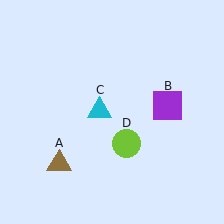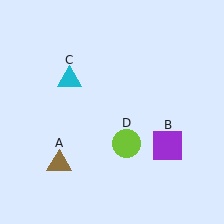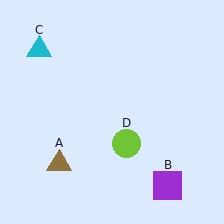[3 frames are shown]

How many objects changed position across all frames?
2 objects changed position: purple square (object B), cyan triangle (object C).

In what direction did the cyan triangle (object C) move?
The cyan triangle (object C) moved up and to the left.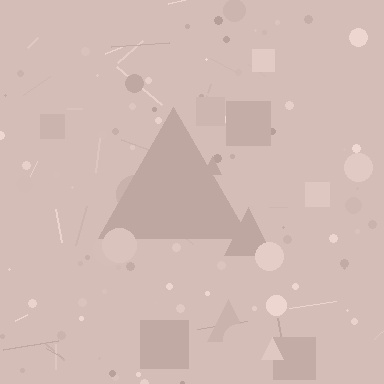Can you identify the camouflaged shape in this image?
The camouflaged shape is a triangle.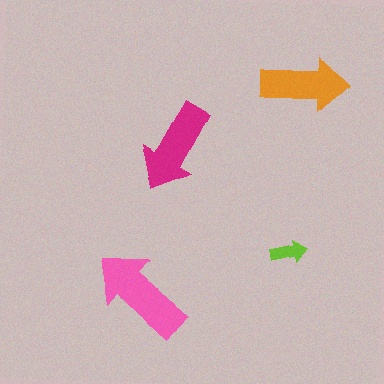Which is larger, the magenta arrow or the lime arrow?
The magenta one.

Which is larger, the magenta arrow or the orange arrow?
The magenta one.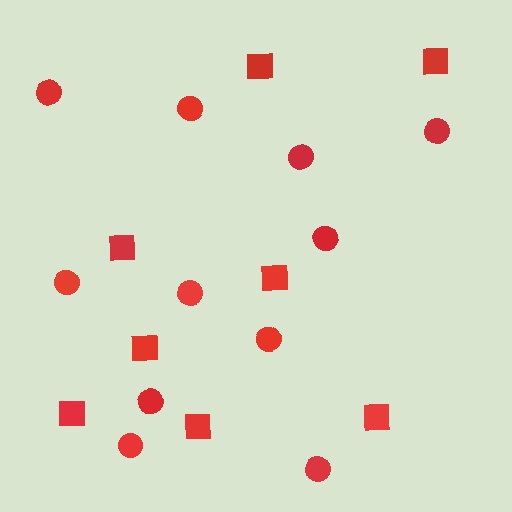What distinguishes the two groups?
There are 2 groups: one group of circles (11) and one group of squares (8).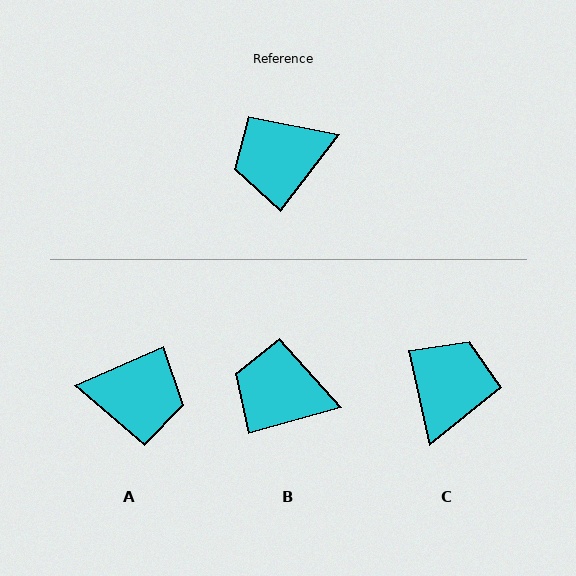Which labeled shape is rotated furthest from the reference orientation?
A, about 151 degrees away.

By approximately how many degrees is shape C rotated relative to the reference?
Approximately 130 degrees clockwise.